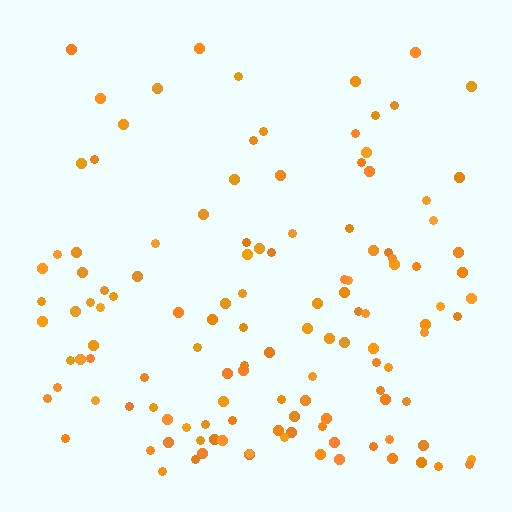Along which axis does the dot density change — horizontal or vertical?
Vertical.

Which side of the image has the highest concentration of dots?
The bottom.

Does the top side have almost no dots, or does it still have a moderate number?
Still a moderate number, just noticeably fewer than the bottom.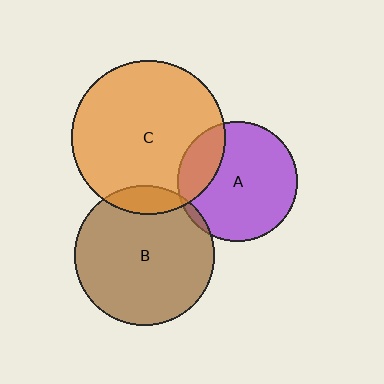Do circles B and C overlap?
Yes.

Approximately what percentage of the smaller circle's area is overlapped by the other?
Approximately 10%.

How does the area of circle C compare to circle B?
Approximately 1.2 times.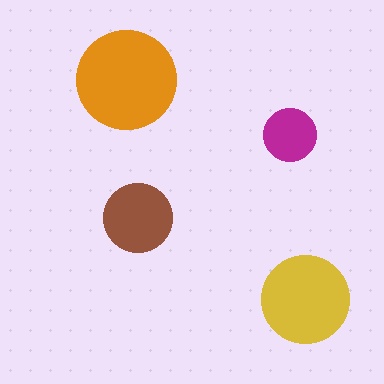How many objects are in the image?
There are 4 objects in the image.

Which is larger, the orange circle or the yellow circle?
The orange one.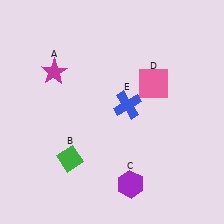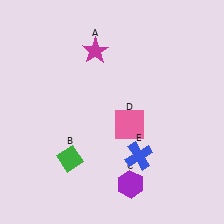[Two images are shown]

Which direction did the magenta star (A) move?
The magenta star (A) moved right.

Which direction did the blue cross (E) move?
The blue cross (E) moved down.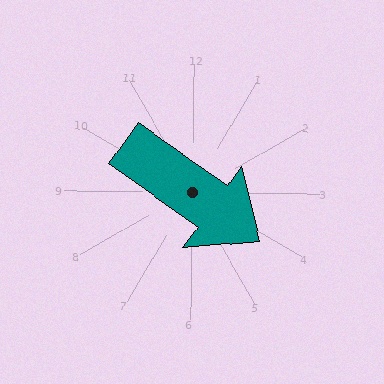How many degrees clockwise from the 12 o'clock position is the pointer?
Approximately 125 degrees.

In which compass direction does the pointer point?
Southeast.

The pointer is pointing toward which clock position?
Roughly 4 o'clock.